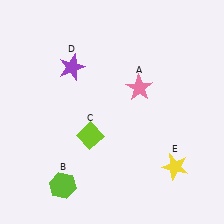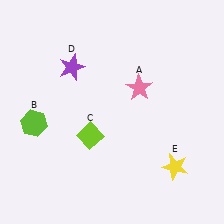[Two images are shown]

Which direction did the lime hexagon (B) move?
The lime hexagon (B) moved up.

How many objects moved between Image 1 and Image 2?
1 object moved between the two images.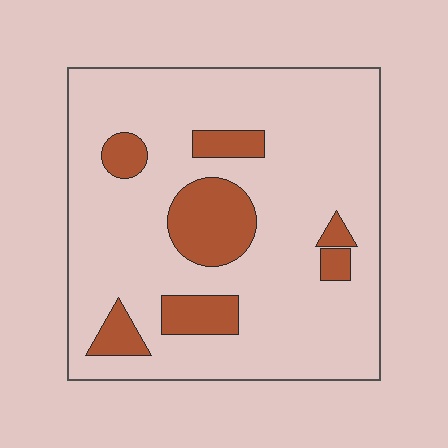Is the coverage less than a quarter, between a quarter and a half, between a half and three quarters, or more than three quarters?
Less than a quarter.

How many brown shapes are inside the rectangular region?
7.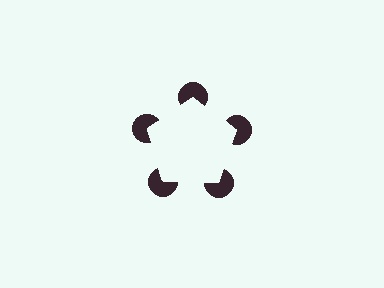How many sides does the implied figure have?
5 sides.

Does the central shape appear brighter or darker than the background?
It typically appears slightly brighter than the background, even though no actual brightness change is drawn.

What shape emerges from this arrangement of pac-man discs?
An illusory pentagon — its edges are inferred from the aligned wedge cuts in the pac-man discs, not physically drawn.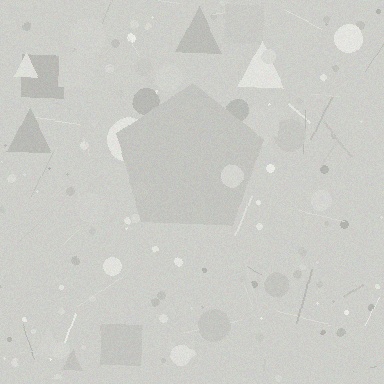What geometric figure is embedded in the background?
A pentagon is embedded in the background.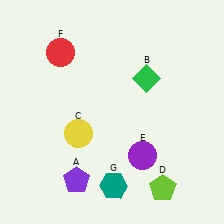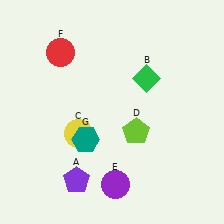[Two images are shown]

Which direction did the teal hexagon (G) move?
The teal hexagon (G) moved up.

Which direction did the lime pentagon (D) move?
The lime pentagon (D) moved up.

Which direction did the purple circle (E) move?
The purple circle (E) moved down.